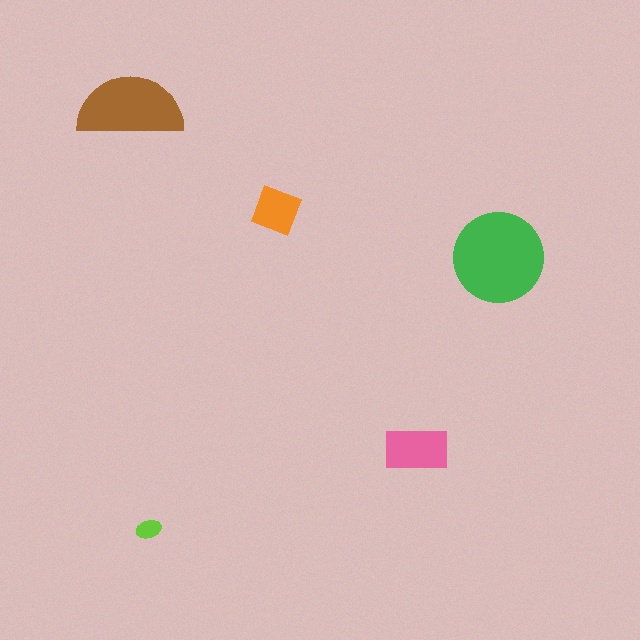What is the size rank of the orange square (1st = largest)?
4th.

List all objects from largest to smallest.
The green circle, the brown semicircle, the pink rectangle, the orange square, the lime ellipse.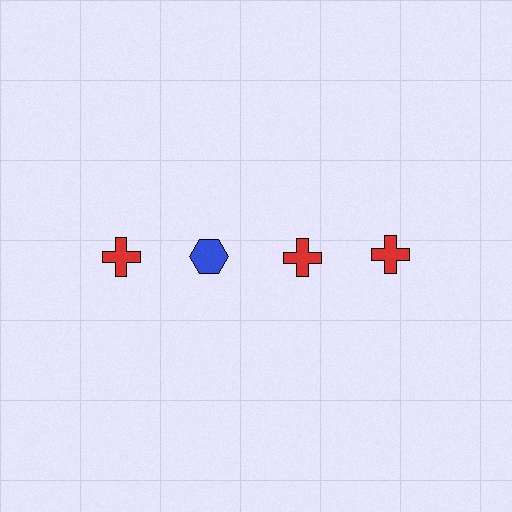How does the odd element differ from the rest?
It differs in both color (blue instead of red) and shape (hexagon instead of cross).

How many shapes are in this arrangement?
There are 4 shapes arranged in a grid pattern.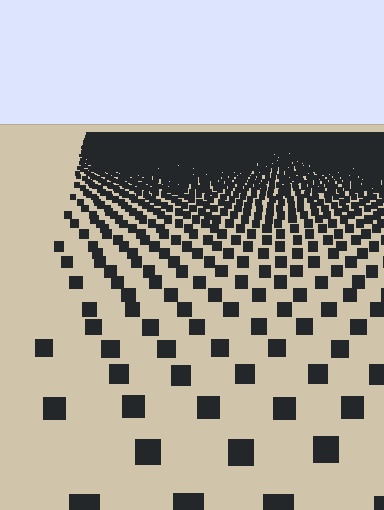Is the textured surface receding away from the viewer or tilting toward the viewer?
The surface is receding away from the viewer. Texture elements get smaller and denser toward the top.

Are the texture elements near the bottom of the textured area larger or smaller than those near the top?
Larger. Near the bottom, elements are closer to the viewer and appear at a bigger on-screen size.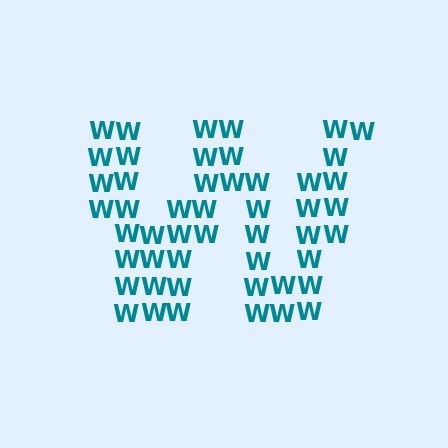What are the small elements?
The small elements are letter W's.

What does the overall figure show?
The overall figure shows the letter W.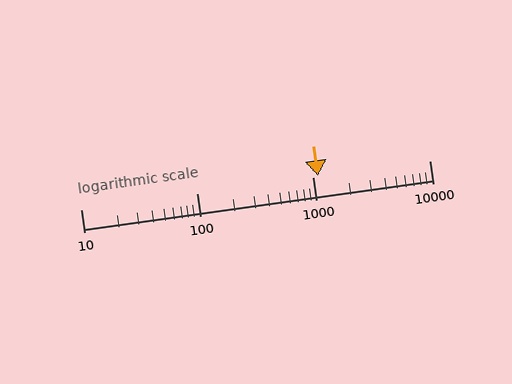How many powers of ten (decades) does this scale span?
The scale spans 3 decades, from 10 to 10000.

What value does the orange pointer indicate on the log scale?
The pointer indicates approximately 1100.